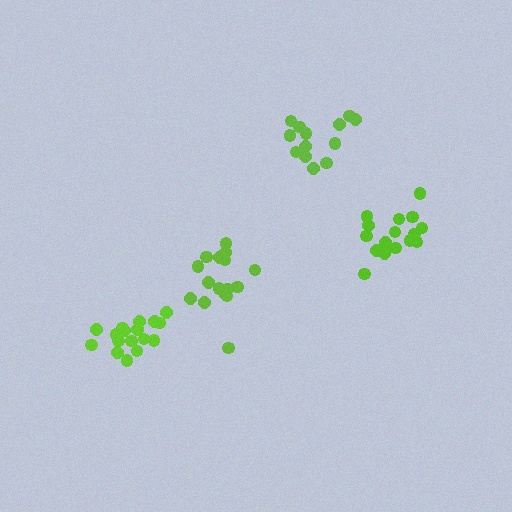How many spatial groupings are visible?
There are 4 spatial groupings.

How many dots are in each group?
Group 1: 13 dots, Group 2: 17 dots, Group 3: 17 dots, Group 4: 17 dots (64 total).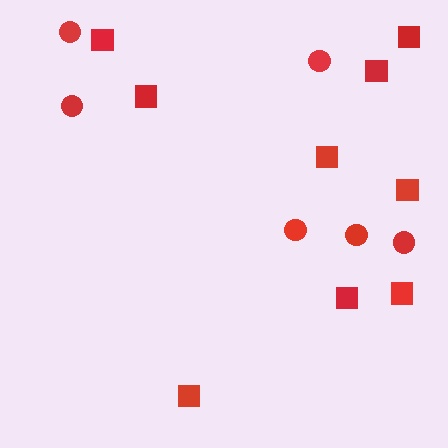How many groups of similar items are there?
There are 2 groups: one group of circles (6) and one group of squares (9).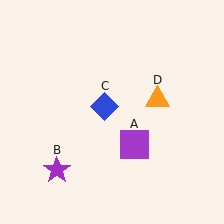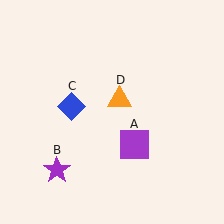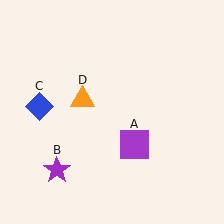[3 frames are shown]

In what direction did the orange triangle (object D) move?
The orange triangle (object D) moved left.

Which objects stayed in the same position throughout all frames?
Purple square (object A) and purple star (object B) remained stationary.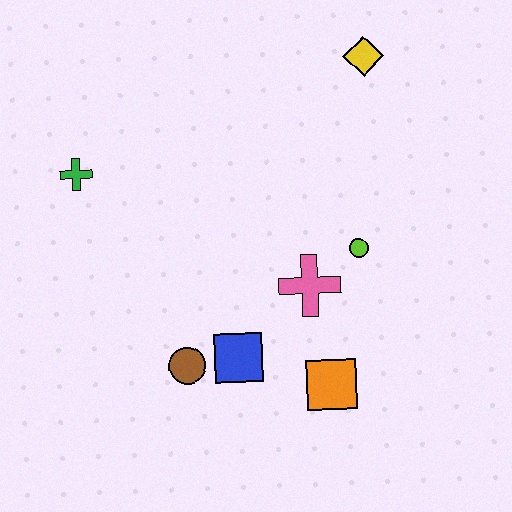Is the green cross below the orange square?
No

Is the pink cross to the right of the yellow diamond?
No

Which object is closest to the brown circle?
The blue square is closest to the brown circle.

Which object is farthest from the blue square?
The yellow diamond is farthest from the blue square.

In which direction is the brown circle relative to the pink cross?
The brown circle is to the left of the pink cross.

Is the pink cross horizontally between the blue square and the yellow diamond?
Yes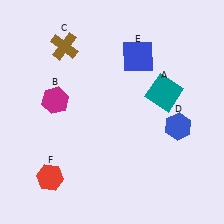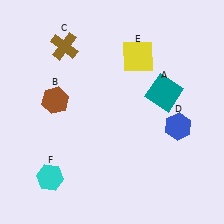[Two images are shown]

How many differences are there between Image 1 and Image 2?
There are 3 differences between the two images.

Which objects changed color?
B changed from magenta to brown. E changed from blue to yellow. F changed from red to cyan.